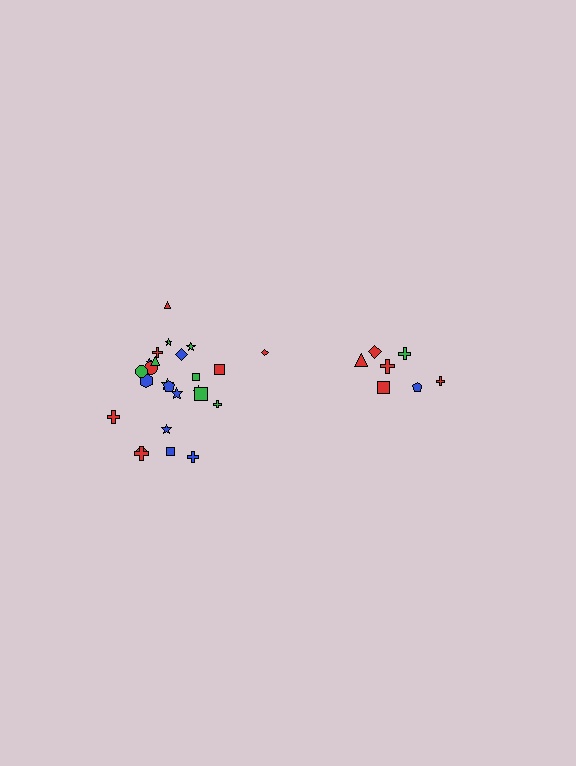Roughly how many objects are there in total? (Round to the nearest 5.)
Roughly 30 objects in total.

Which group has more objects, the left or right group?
The left group.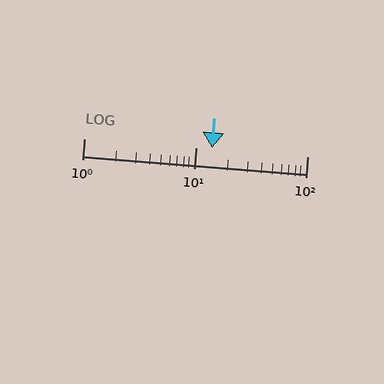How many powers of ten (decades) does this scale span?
The scale spans 2 decades, from 1 to 100.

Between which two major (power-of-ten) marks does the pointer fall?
The pointer is between 10 and 100.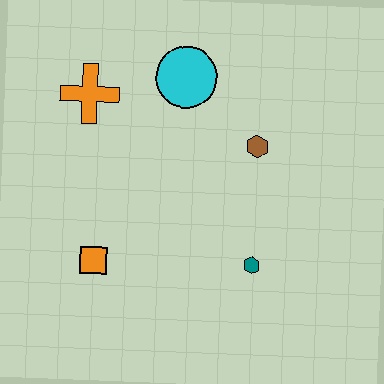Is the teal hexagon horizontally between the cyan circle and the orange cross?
No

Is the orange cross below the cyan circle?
Yes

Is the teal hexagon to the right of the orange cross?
Yes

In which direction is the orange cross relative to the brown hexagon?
The orange cross is to the left of the brown hexagon.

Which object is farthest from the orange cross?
The teal hexagon is farthest from the orange cross.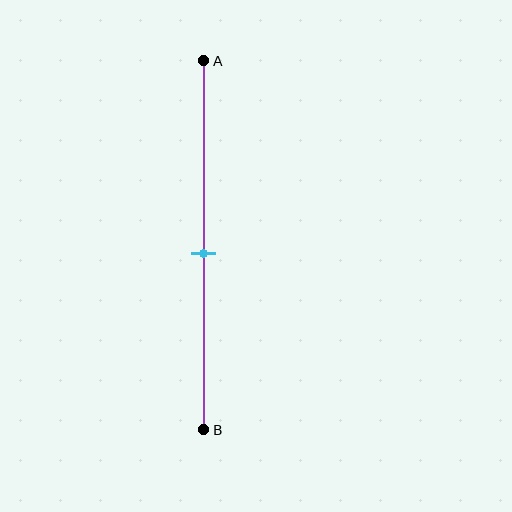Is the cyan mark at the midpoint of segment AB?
Yes, the mark is approximately at the midpoint.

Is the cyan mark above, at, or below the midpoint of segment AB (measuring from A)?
The cyan mark is approximately at the midpoint of segment AB.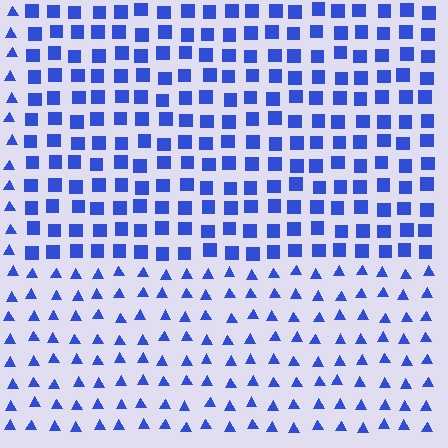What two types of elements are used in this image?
The image uses squares inside the rectangle region and triangles outside it.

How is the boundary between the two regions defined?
The boundary is defined by a change in element shape: squares inside vs. triangles outside. All elements share the same color and spacing.